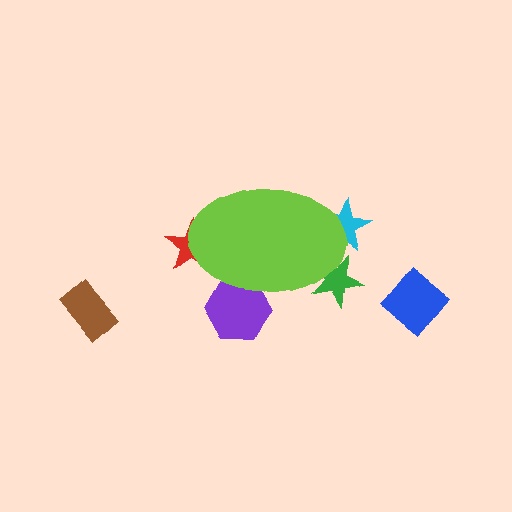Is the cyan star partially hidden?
Yes, the cyan star is partially hidden behind the lime ellipse.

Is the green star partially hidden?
Yes, the green star is partially hidden behind the lime ellipse.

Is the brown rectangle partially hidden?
No, the brown rectangle is fully visible.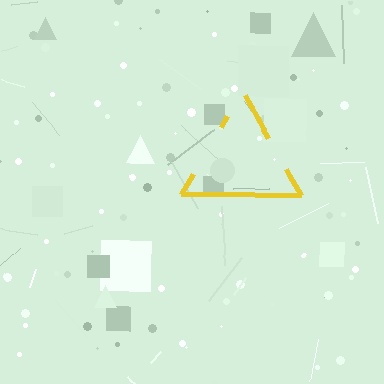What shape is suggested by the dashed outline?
The dashed outline suggests a triangle.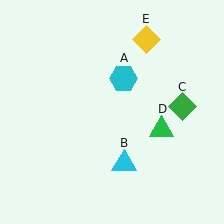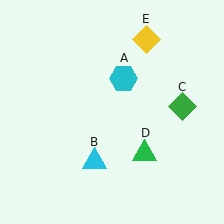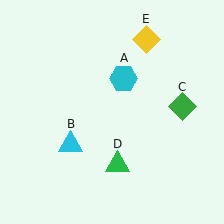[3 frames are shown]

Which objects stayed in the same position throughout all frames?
Cyan hexagon (object A) and green diamond (object C) and yellow diamond (object E) remained stationary.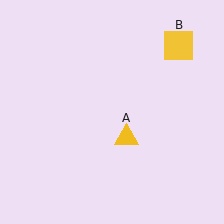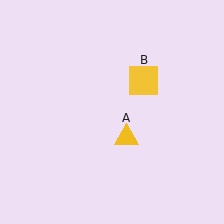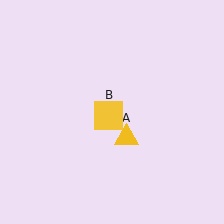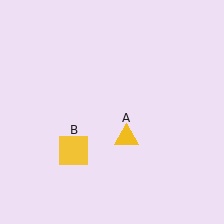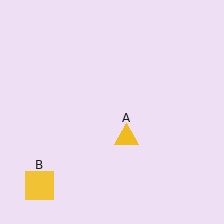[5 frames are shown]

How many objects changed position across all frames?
1 object changed position: yellow square (object B).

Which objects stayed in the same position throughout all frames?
Yellow triangle (object A) remained stationary.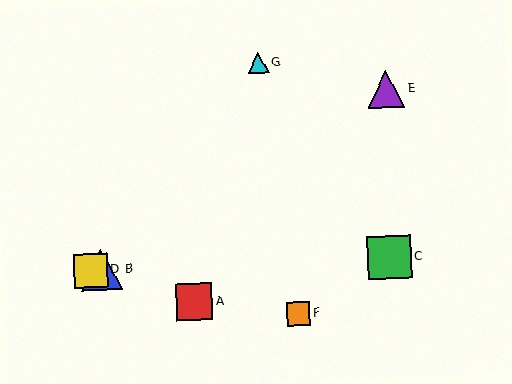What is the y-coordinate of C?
Object C is at y≈257.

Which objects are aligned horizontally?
Objects B, C, D are aligned horizontally.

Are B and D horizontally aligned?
Yes, both are at y≈270.